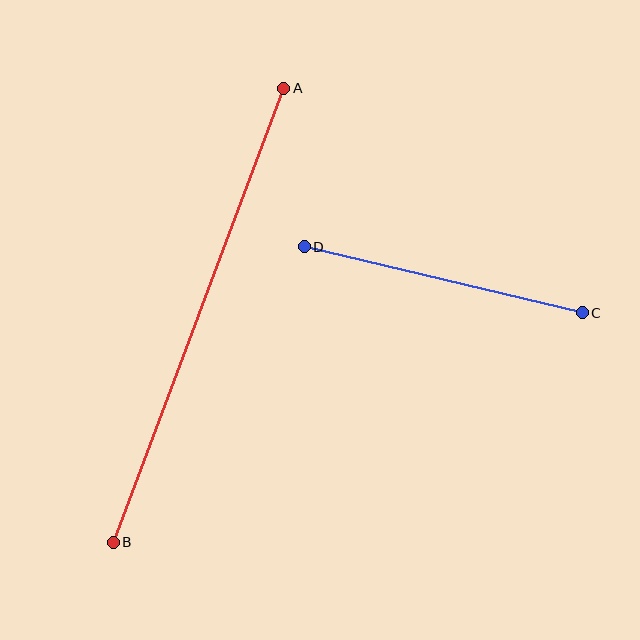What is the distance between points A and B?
The distance is approximately 485 pixels.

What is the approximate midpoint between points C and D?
The midpoint is at approximately (443, 280) pixels.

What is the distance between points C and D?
The distance is approximately 286 pixels.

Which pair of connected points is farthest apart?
Points A and B are farthest apart.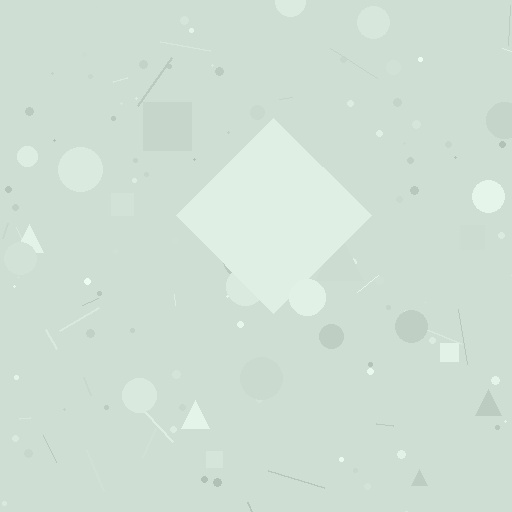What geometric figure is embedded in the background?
A diamond is embedded in the background.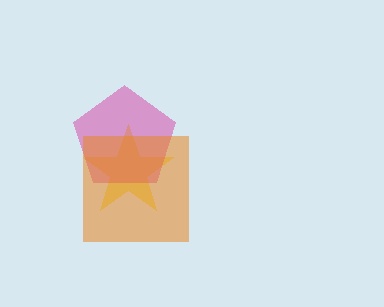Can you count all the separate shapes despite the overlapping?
Yes, there are 3 separate shapes.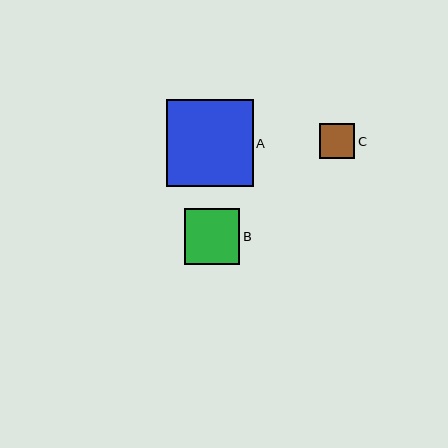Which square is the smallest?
Square C is the smallest with a size of approximately 35 pixels.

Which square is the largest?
Square A is the largest with a size of approximately 87 pixels.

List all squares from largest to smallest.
From largest to smallest: A, B, C.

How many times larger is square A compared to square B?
Square A is approximately 1.6 times the size of square B.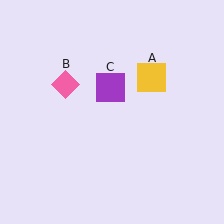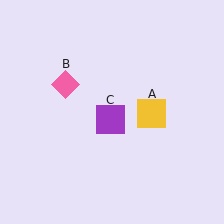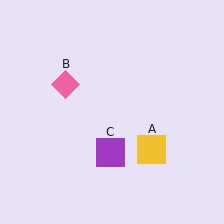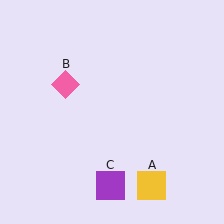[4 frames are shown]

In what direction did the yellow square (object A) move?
The yellow square (object A) moved down.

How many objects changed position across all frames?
2 objects changed position: yellow square (object A), purple square (object C).